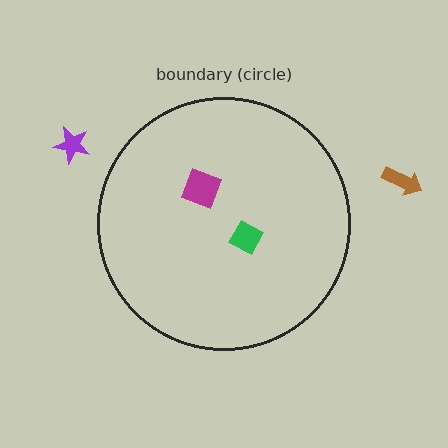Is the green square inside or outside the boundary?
Inside.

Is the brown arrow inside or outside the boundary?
Outside.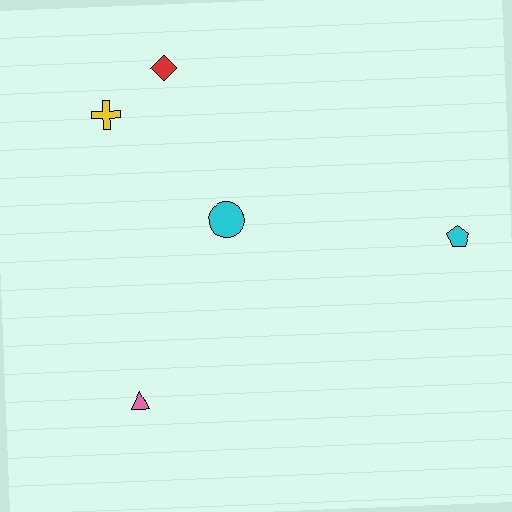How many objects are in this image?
There are 5 objects.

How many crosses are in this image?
There is 1 cross.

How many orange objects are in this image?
There are no orange objects.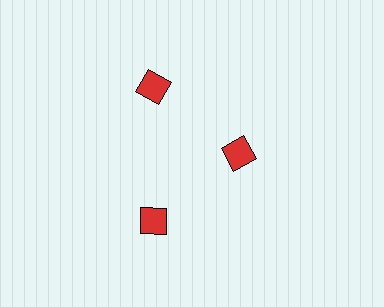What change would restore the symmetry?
The symmetry would be restored by moving it outward, back onto the ring so that all 3 diamonds sit at equal angles and equal distance from the center.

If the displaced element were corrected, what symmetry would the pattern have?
It would have 3-fold rotational symmetry — the pattern would map onto itself every 120 degrees.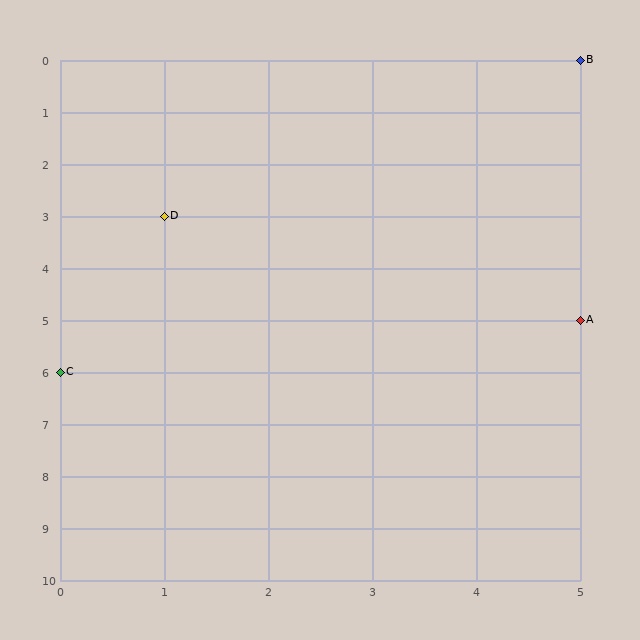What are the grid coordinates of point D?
Point D is at grid coordinates (1, 3).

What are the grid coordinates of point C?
Point C is at grid coordinates (0, 6).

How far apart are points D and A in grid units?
Points D and A are 4 columns and 2 rows apart (about 4.5 grid units diagonally).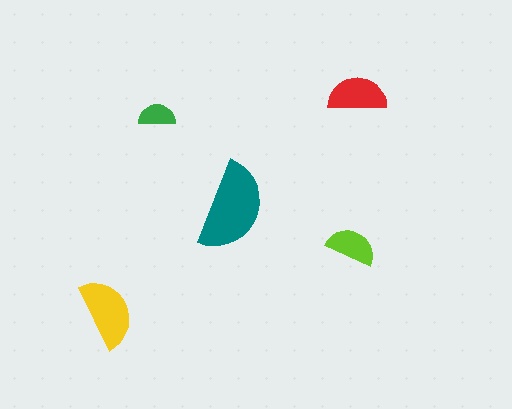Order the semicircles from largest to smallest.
the teal one, the yellow one, the red one, the lime one, the green one.